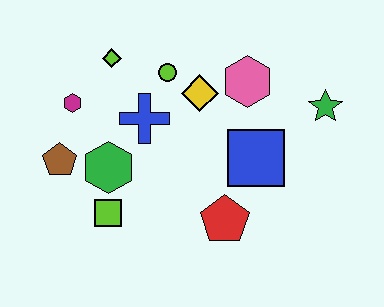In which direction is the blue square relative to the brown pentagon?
The blue square is to the right of the brown pentagon.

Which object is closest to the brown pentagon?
The green hexagon is closest to the brown pentagon.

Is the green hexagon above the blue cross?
No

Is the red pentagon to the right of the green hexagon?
Yes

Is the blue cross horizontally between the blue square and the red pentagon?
No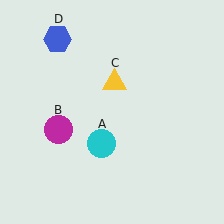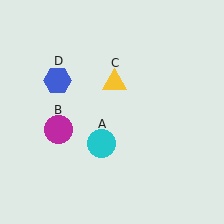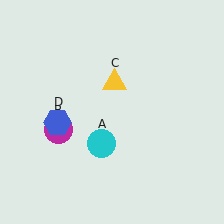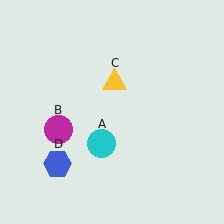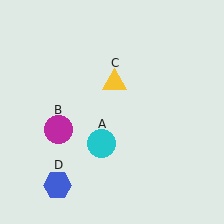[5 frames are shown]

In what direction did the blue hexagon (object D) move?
The blue hexagon (object D) moved down.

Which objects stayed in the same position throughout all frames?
Cyan circle (object A) and magenta circle (object B) and yellow triangle (object C) remained stationary.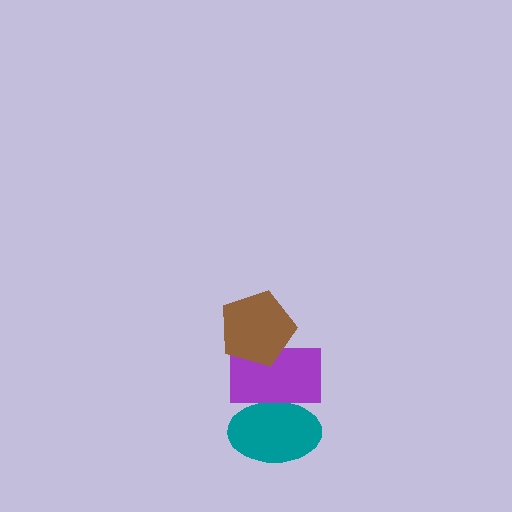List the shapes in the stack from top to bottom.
From top to bottom: the brown pentagon, the purple rectangle, the teal ellipse.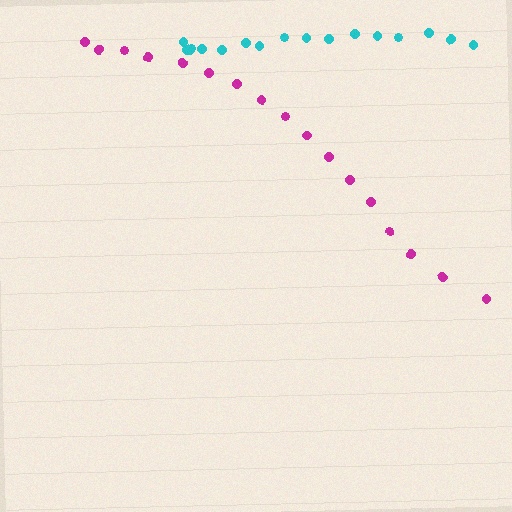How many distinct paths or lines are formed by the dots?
There are 2 distinct paths.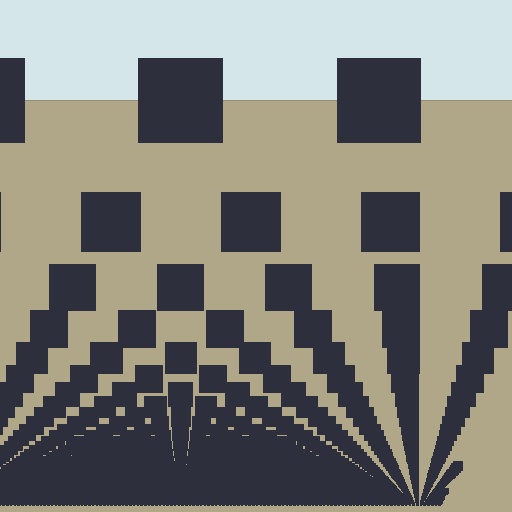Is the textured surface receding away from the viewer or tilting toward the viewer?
The surface appears to tilt toward the viewer. Texture elements get larger and sparser toward the top.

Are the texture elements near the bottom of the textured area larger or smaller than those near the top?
Smaller. The gradient is inverted — elements near the bottom are smaller and denser.